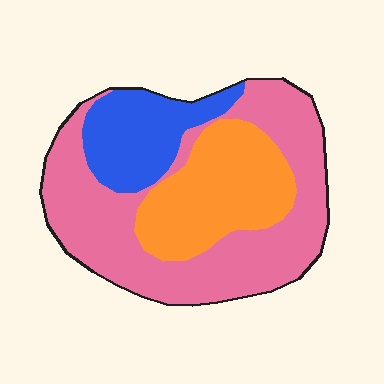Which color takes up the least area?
Blue, at roughly 20%.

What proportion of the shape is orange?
Orange takes up between a quarter and a half of the shape.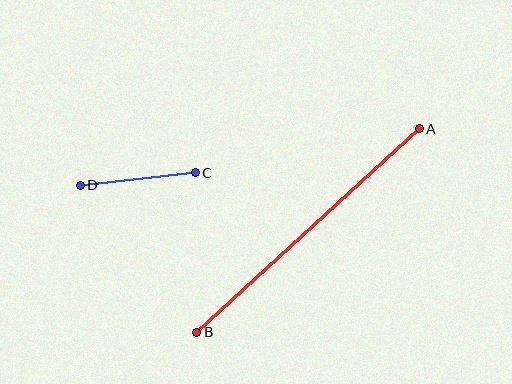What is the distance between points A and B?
The distance is approximately 302 pixels.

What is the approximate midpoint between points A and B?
The midpoint is at approximately (308, 231) pixels.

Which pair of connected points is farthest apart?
Points A and B are farthest apart.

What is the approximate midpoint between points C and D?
The midpoint is at approximately (138, 179) pixels.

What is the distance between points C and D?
The distance is approximately 116 pixels.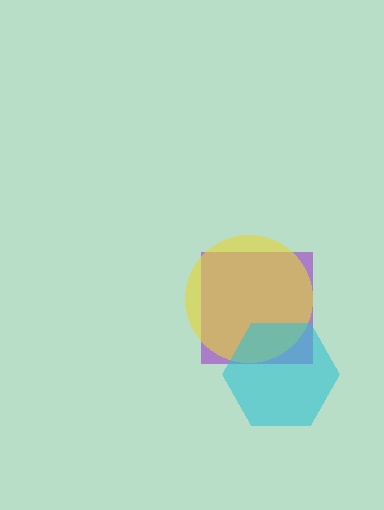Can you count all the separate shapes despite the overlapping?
Yes, there are 3 separate shapes.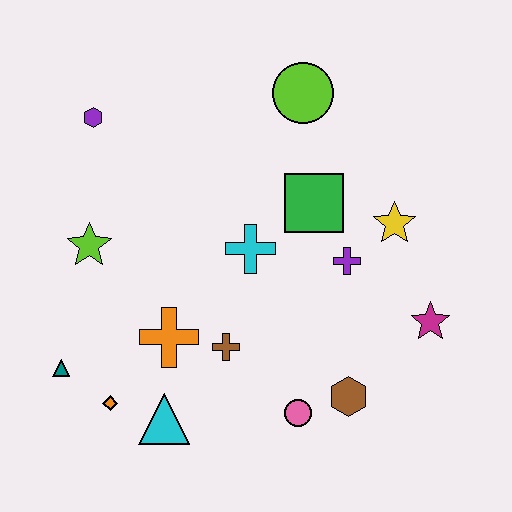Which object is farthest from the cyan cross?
The teal triangle is farthest from the cyan cross.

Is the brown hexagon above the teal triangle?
No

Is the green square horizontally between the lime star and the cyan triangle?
No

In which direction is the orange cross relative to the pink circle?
The orange cross is to the left of the pink circle.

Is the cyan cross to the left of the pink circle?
Yes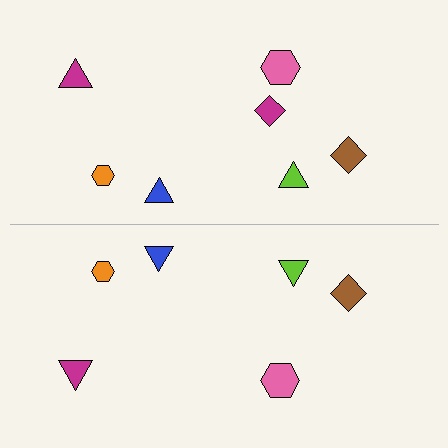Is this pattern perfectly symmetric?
No, the pattern is not perfectly symmetric. A magenta diamond is missing from the bottom side.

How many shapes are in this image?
There are 13 shapes in this image.